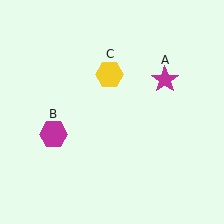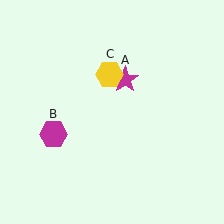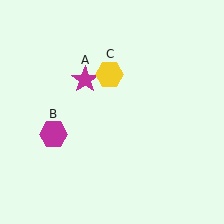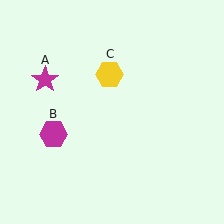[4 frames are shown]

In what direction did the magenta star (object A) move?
The magenta star (object A) moved left.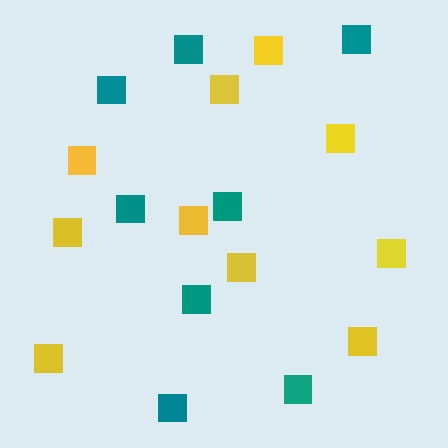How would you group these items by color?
There are 2 groups: one group of teal squares (8) and one group of yellow squares (10).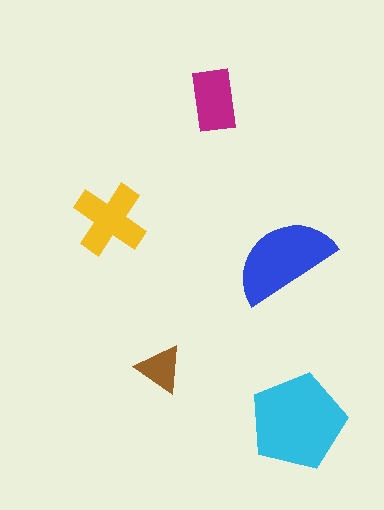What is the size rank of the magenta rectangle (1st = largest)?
4th.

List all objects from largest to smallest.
The cyan pentagon, the blue semicircle, the yellow cross, the magenta rectangle, the brown triangle.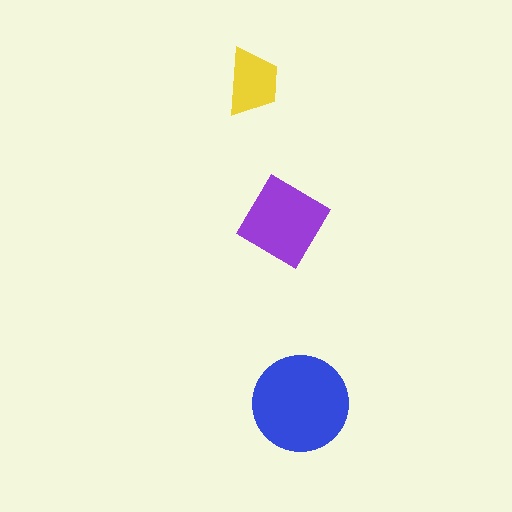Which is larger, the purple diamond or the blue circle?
The blue circle.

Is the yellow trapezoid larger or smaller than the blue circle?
Smaller.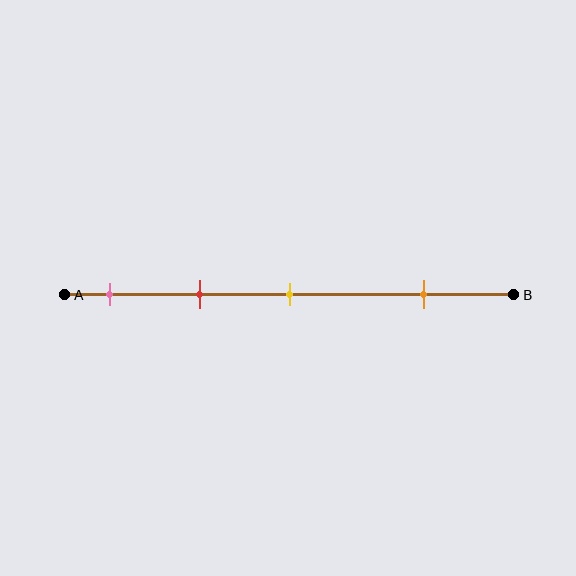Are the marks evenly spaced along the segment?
No, the marks are not evenly spaced.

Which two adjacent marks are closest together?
The pink and red marks are the closest adjacent pair.